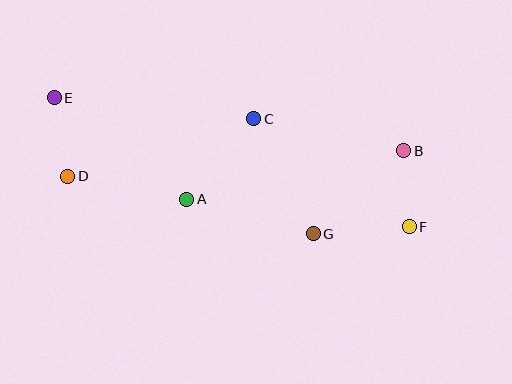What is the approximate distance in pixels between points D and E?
The distance between D and E is approximately 80 pixels.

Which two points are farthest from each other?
Points E and F are farthest from each other.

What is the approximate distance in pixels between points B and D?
The distance between B and D is approximately 337 pixels.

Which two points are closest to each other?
Points B and F are closest to each other.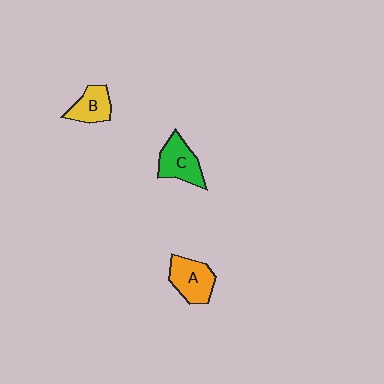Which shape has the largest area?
Shape A (orange).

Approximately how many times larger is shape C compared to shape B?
Approximately 1.3 times.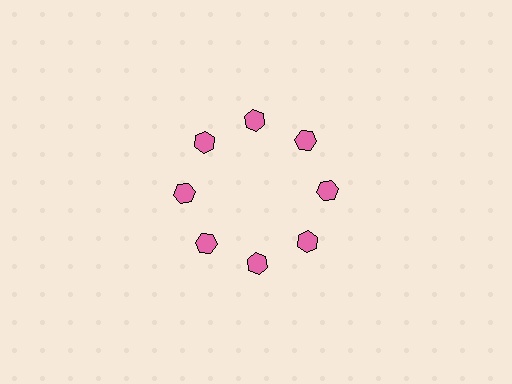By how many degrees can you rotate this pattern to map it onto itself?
The pattern maps onto itself every 45 degrees of rotation.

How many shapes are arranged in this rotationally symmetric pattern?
There are 8 shapes, arranged in 8 groups of 1.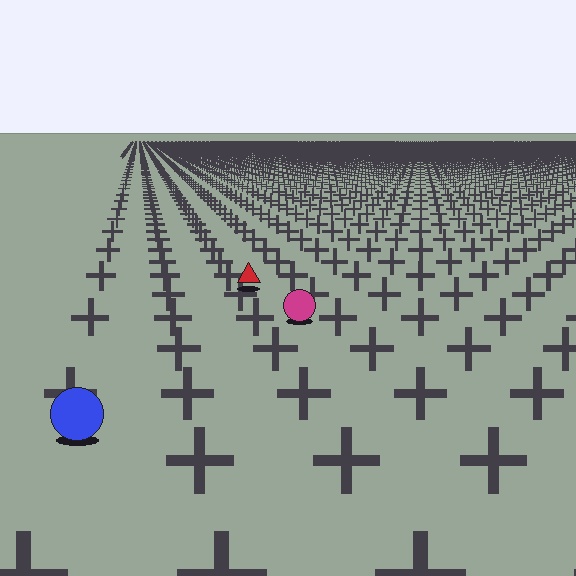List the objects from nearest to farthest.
From nearest to farthest: the blue circle, the magenta circle, the red triangle.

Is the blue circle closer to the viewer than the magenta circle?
Yes. The blue circle is closer — you can tell from the texture gradient: the ground texture is coarser near it.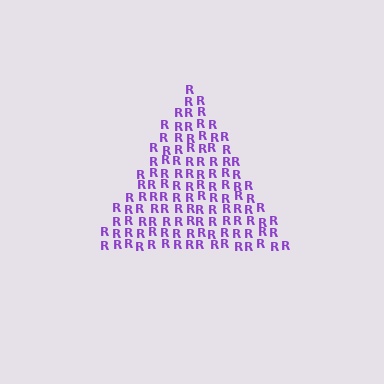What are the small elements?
The small elements are letter R's.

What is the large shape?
The large shape is a triangle.